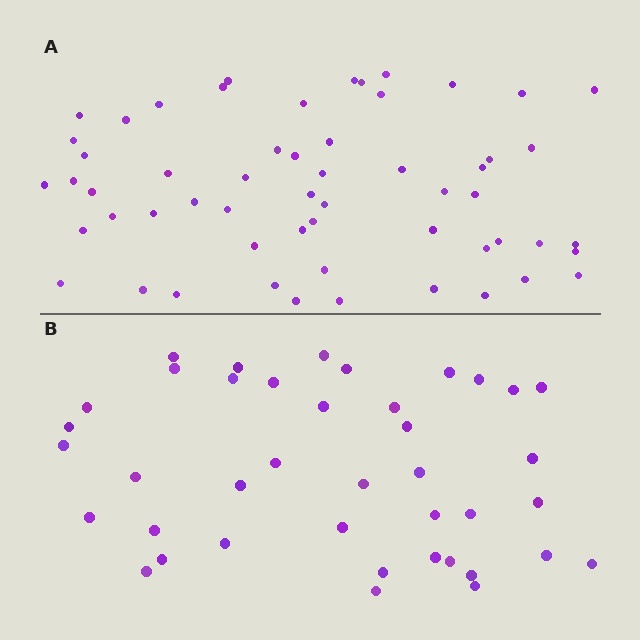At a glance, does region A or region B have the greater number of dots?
Region A (the top region) has more dots.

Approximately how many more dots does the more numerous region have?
Region A has approximately 15 more dots than region B.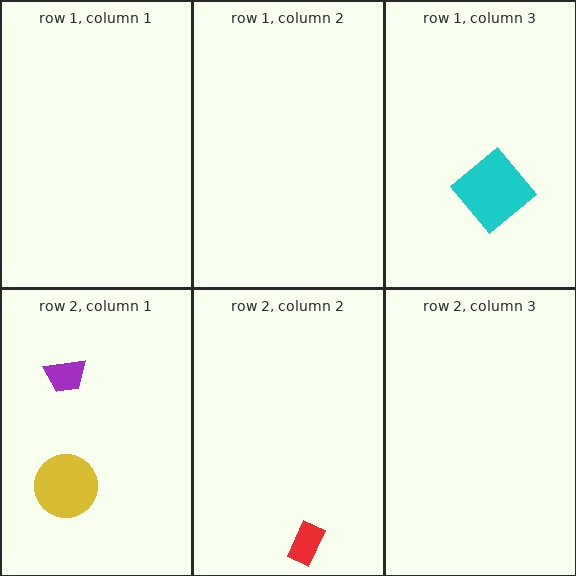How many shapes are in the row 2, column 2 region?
1.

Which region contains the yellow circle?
The row 2, column 1 region.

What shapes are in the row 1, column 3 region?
The cyan diamond.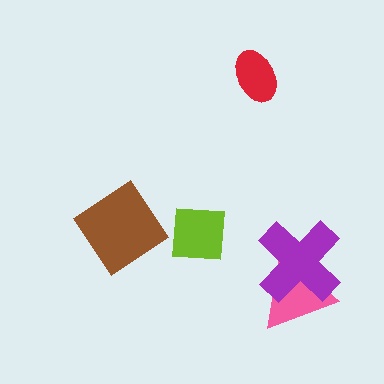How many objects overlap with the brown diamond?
0 objects overlap with the brown diamond.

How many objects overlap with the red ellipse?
0 objects overlap with the red ellipse.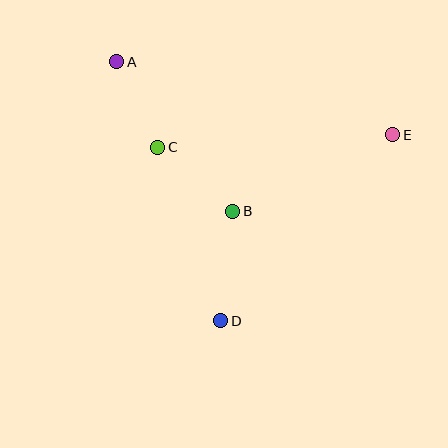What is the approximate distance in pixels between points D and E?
The distance between D and E is approximately 254 pixels.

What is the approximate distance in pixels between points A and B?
The distance between A and B is approximately 189 pixels.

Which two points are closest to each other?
Points A and C are closest to each other.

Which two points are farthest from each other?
Points A and E are farthest from each other.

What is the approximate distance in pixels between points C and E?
The distance between C and E is approximately 235 pixels.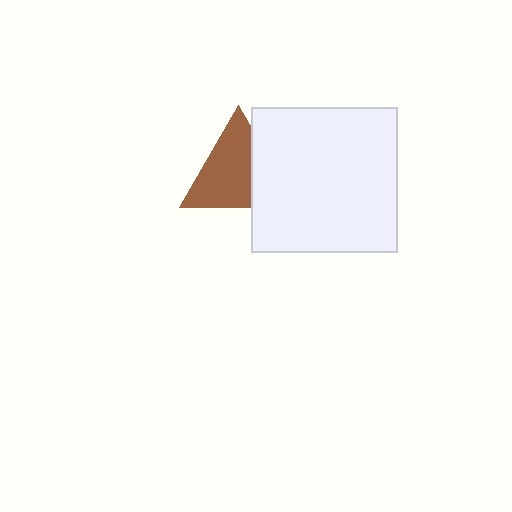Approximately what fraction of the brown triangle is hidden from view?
Roughly 30% of the brown triangle is hidden behind the white square.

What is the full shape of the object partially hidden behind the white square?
The partially hidden object is a brown triangle.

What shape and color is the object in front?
The object in front is a white square.